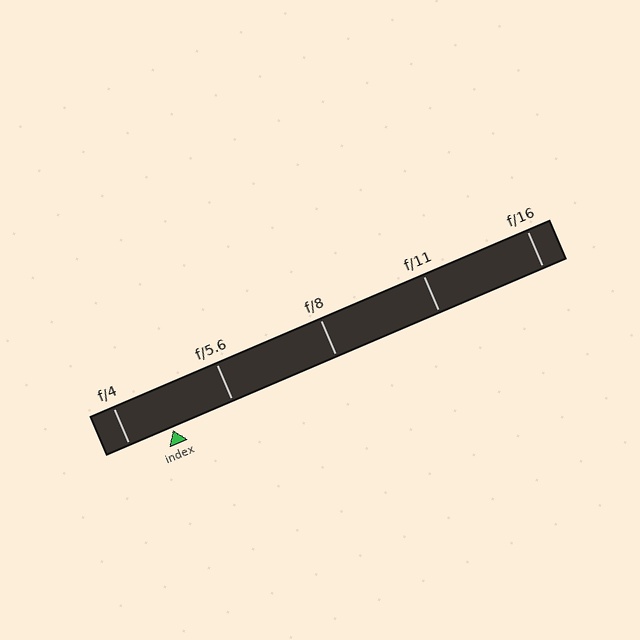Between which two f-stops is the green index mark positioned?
The index mark is between f/4 and f/5.6.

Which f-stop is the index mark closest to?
The index mark is closest to f/4.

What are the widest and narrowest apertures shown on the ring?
The widest aperture shown is f/4 and the narrowest is f/16.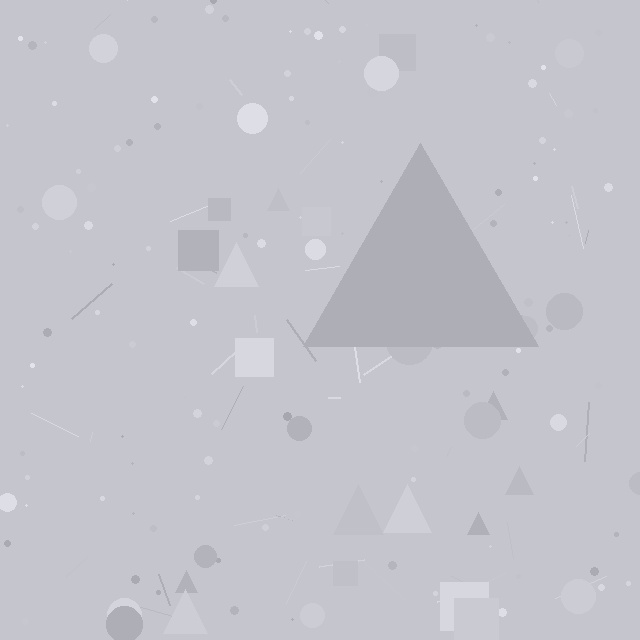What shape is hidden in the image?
A triangle is hidden in the image.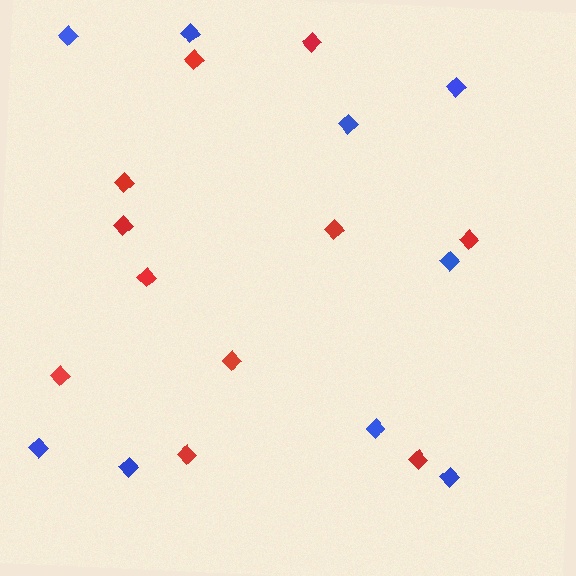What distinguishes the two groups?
There are 2 groups: one group of red diamonds (11) and one group of blue diamonds (9).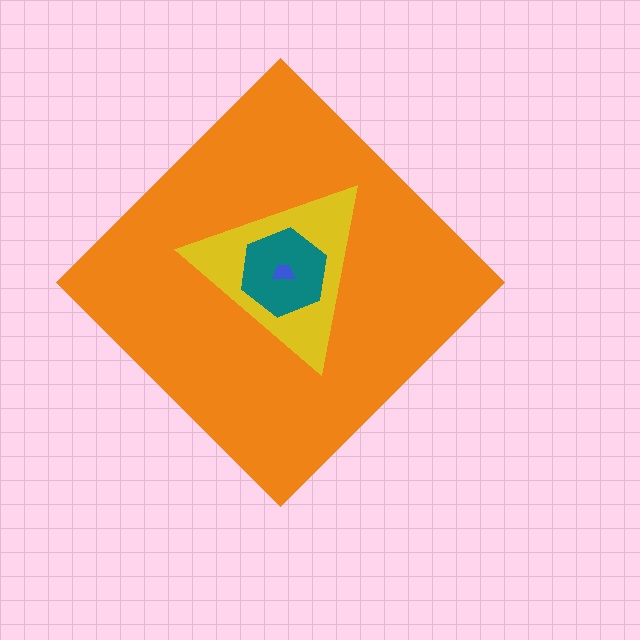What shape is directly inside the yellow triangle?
The teal hexagon.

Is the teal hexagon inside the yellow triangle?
Yes.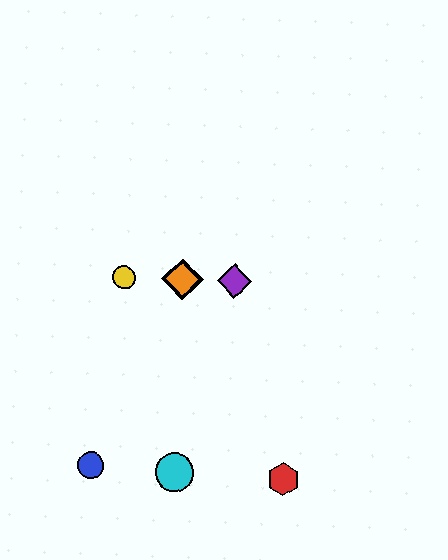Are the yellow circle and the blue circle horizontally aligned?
No, the yellow circle is at y≈277 and the blue circle is at y≈465.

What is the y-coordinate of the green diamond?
The green diamond is at y≈279.